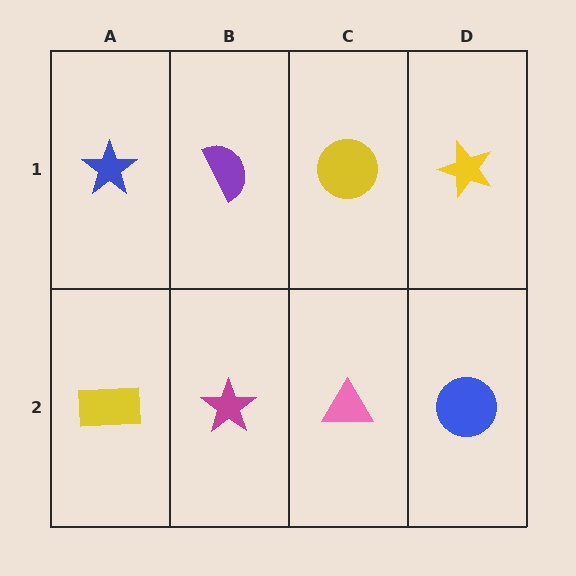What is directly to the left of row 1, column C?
A purple semicircle.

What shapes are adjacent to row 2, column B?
A purple semicircle (row 1, column B), a yellow rectangle (row 2, column A), a pink triangle (row 2, column C).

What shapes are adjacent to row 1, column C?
A pink triangle (row 2, column C), a purple semicircle (row 1, column B), a yellow star (row 1, column D).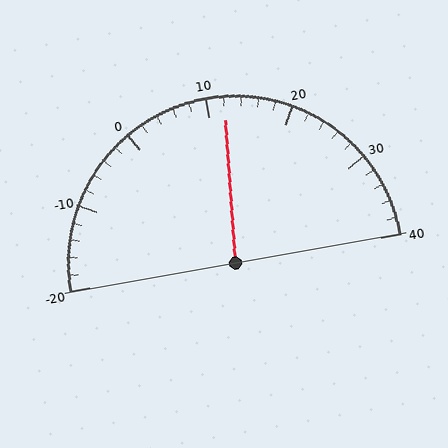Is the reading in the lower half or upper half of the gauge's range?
The reading is in the upper half of the range (-20 to 40).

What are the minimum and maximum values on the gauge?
The gauge ranges from -20 to 40.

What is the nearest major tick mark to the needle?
The nearest major tick mark is 10.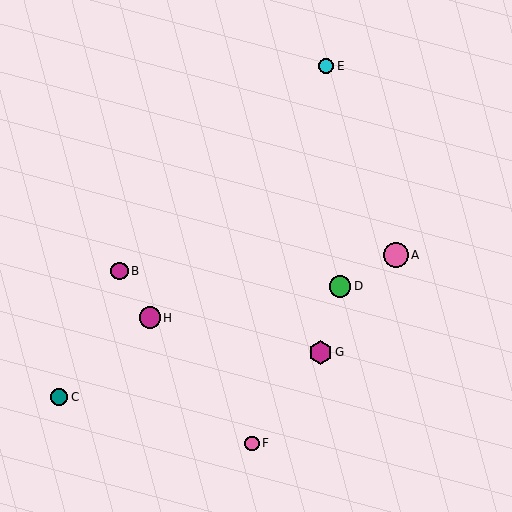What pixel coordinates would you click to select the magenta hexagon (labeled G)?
Click at (321, 352) to select the magenta hexagon G.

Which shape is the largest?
The pink circle (labeled A) is the largest.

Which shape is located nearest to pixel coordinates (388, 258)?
The pink circle (labeled A) at (396, 255) is nearest to that location.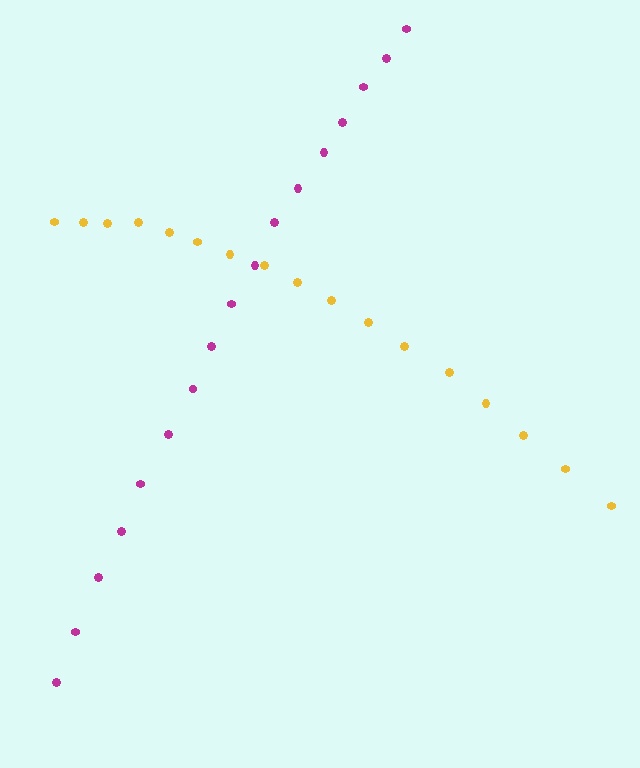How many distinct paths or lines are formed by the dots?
There are 2 distinct paths.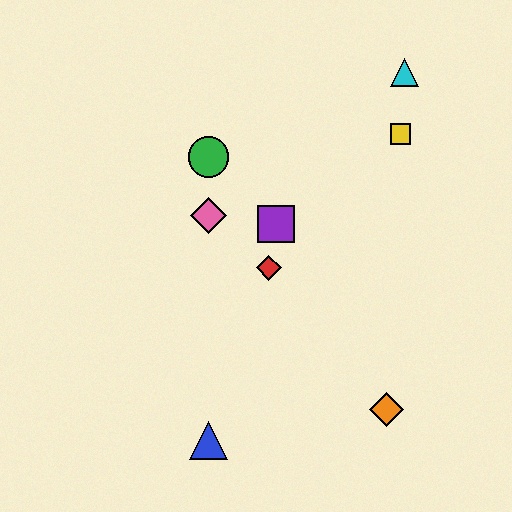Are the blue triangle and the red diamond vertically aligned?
No, the blue triangle is at x≈208 and the red diamond is at x≈269.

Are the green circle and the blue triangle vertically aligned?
Yes, both are at x≈208.